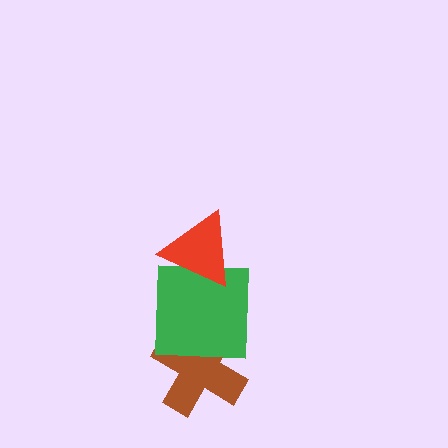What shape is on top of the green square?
The red triangle is on top of the green square.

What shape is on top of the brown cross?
The green square is on top of the brown cross.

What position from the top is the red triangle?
The red triangle is 1st from the top.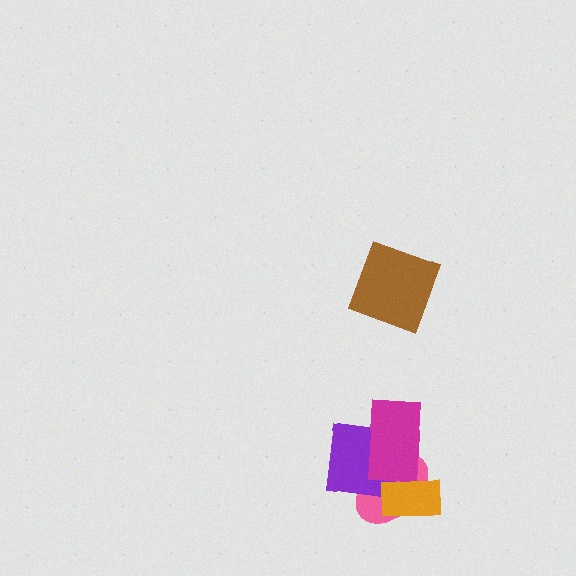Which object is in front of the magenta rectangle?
The orange rectangle is in front of the magenta rectangle.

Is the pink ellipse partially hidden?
Yes, it is partially covered by another shape.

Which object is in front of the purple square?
The magenta rectangle is in front of the purple square.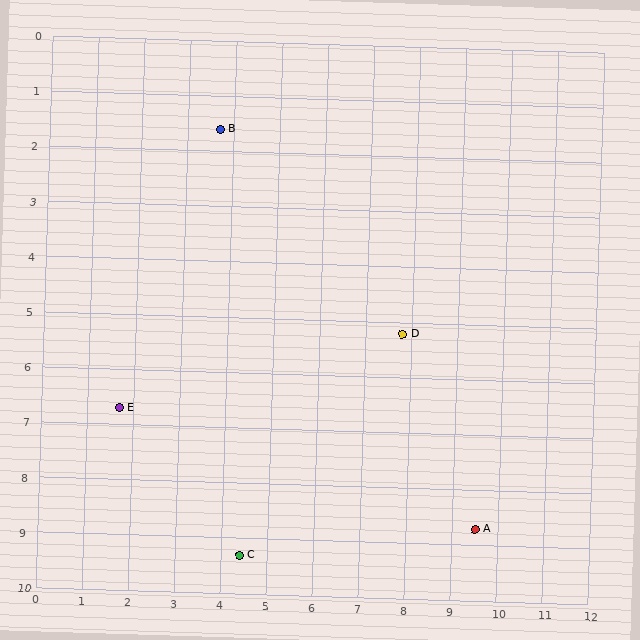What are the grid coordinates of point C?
Point C is at approximately (4.4, 9.3).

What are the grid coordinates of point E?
Point E is at approximately (1.7, 6.7).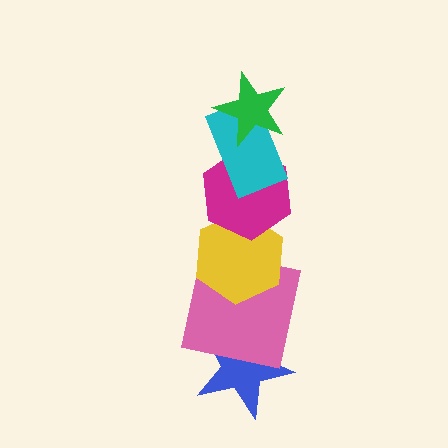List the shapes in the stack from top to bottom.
From top to bottom: the green star, the cyan rectangle, the magenta hexagon, the yellow hexagon, the pink square, the blue star.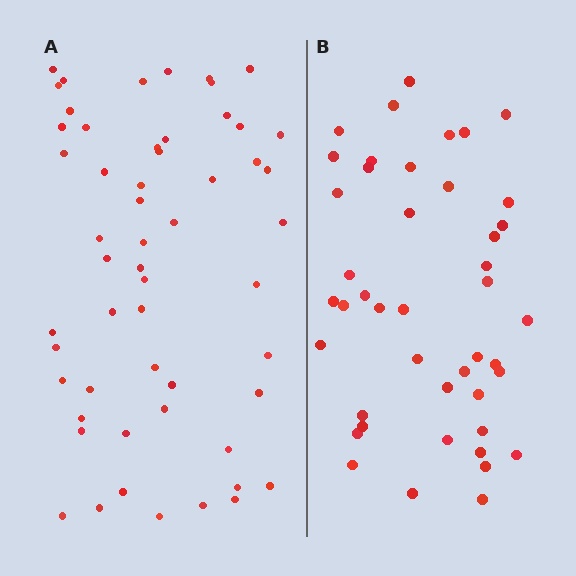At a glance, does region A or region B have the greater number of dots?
Region A (the left region) has more dots.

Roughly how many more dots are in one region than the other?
Region A has roughly 12 or so more dots than region B.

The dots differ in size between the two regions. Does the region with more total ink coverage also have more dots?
No. Region B has more total ink coverage because its dots are larger, but region A actually contains more individual dots. Total area can be misleading — the number of items is what matters here.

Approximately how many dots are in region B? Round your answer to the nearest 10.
About 40 dots. (The exact count is 44, which rounds to 40.)